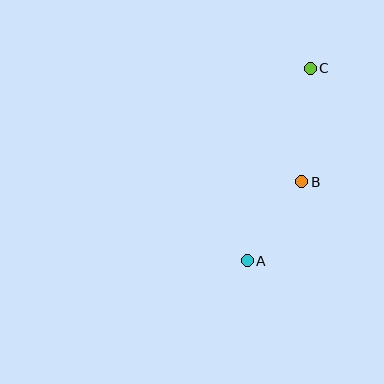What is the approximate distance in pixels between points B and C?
The distance between B and C is approximately 114 pixels.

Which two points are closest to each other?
Points A and B are closest to each other.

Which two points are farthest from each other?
Points A and C are farthest from each other.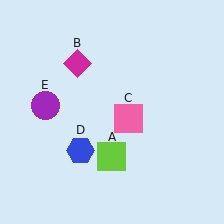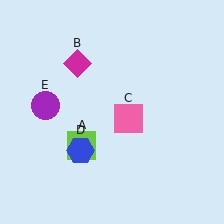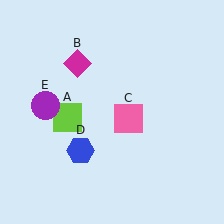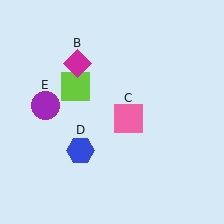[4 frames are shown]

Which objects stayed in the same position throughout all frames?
Magenta diamond (object B) and pink square (object C) and blue hexagon (object D) and purple circle (object E) remained stationary.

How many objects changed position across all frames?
1 object changed position: lime square (object A).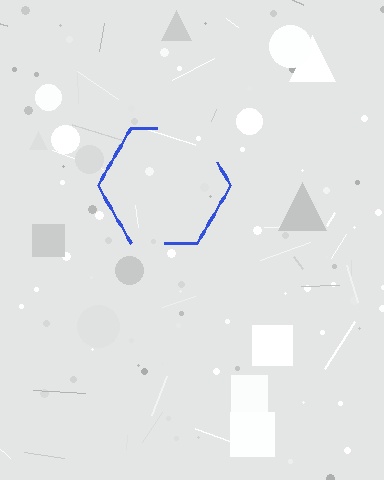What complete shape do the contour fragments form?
The contour fragments form a hexagon.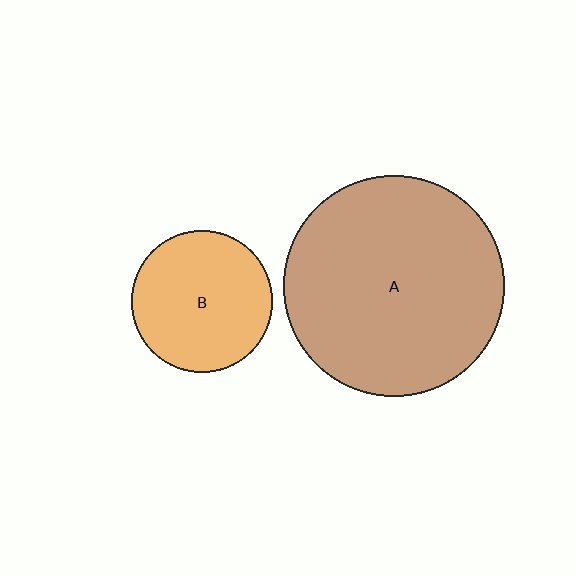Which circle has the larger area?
Circle A (brown).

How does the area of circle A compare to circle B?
Approximately 2.4 times.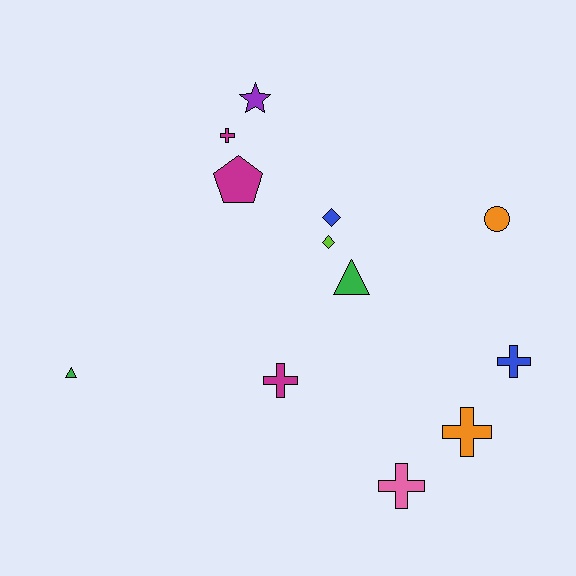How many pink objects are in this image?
There is 1 pink object.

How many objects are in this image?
There are 12 objects.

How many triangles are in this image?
There are 2 triangles.